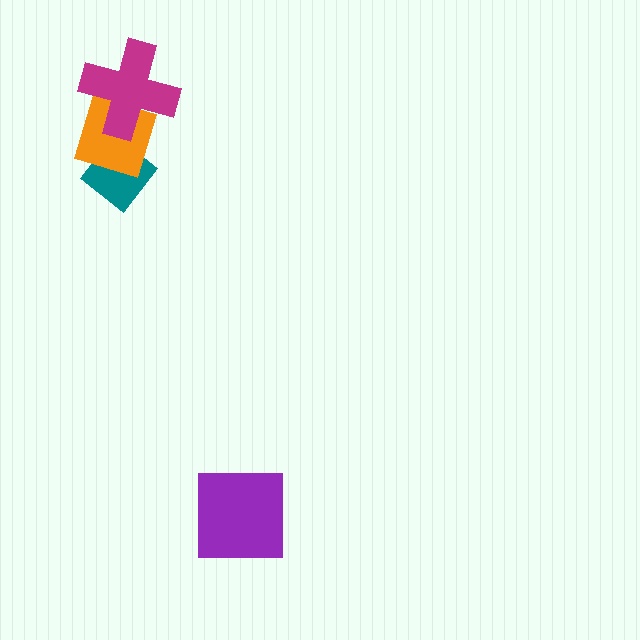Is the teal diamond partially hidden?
Yes, it is partially covered by another shape.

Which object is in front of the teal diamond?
The orange square is in front of the teal diamond.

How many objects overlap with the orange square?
2 objects overlap with the orange square.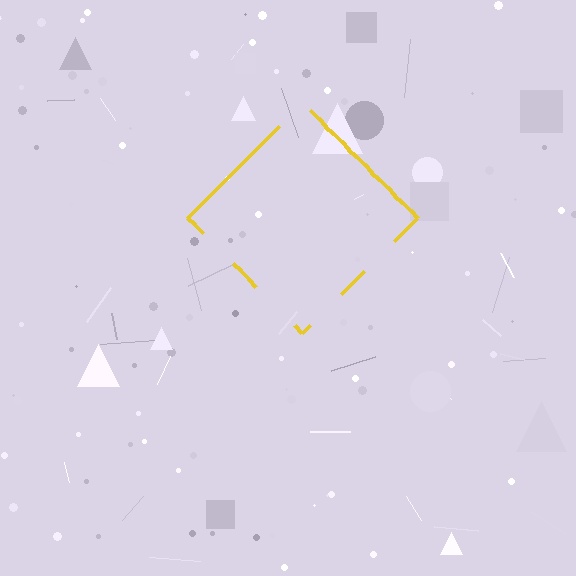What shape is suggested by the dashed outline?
The dashed outline suggests a diamond.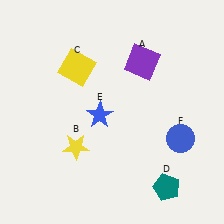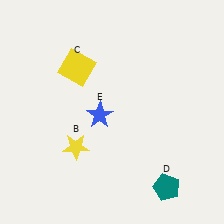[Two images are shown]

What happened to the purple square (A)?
The purple square (A) was removed in Image 2. It was in the top-right area of Image 1.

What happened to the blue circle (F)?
The blue circle (F) was removed in Image 2. It was in the bottom-right area of Image 1.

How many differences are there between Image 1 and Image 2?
There are 2 differences between the two images.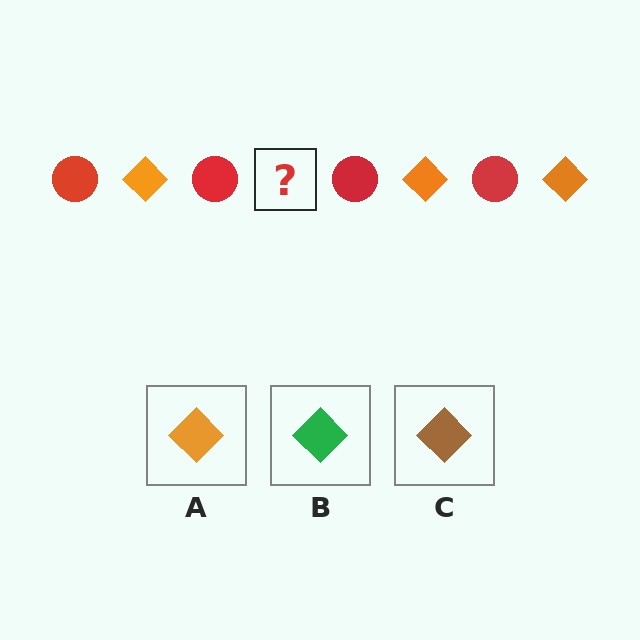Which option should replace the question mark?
Option A.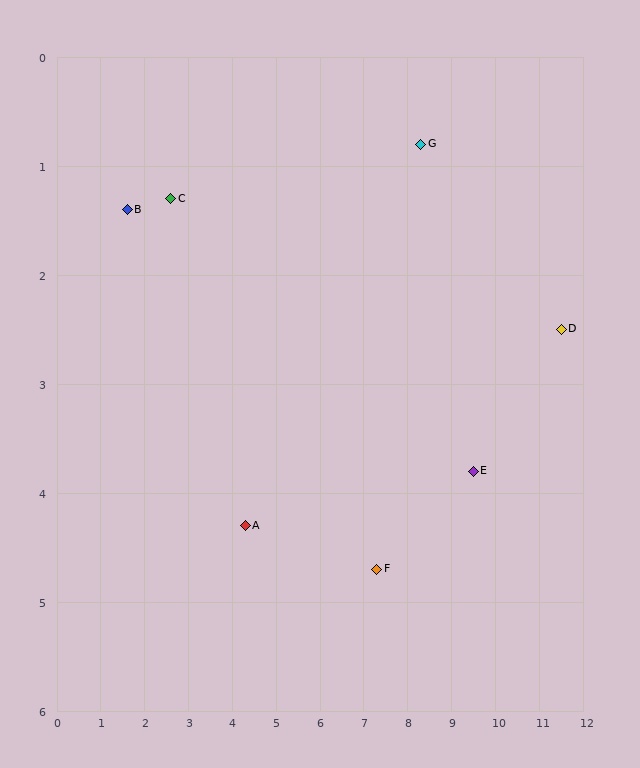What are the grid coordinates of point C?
Point C is at approximately (2.6, 1.3).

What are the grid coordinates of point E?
Point E is at approximately (9.5, 3.8).